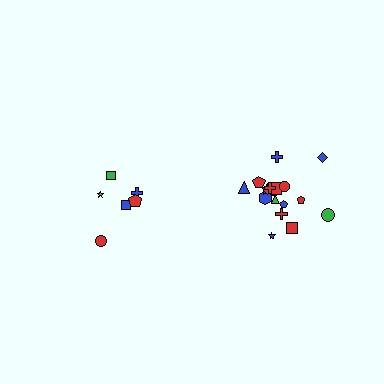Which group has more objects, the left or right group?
The right group.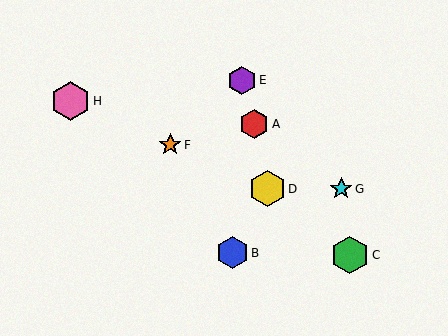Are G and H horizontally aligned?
No, G is at y≈189 and H is at y≈101.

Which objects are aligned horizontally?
Objects D, G are aligned horizontally.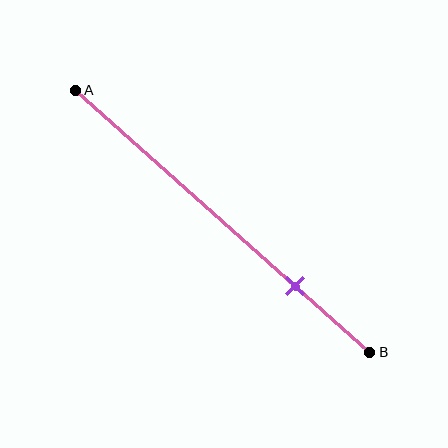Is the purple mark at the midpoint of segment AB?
No, the mark is at about 75% from A, not at the 50% midpoint.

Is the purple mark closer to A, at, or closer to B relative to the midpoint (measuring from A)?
The purple mark is closer to point B than the midpoint of segment AB.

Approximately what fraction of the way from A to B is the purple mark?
The purple mark is approximately 75% of the way from A to B.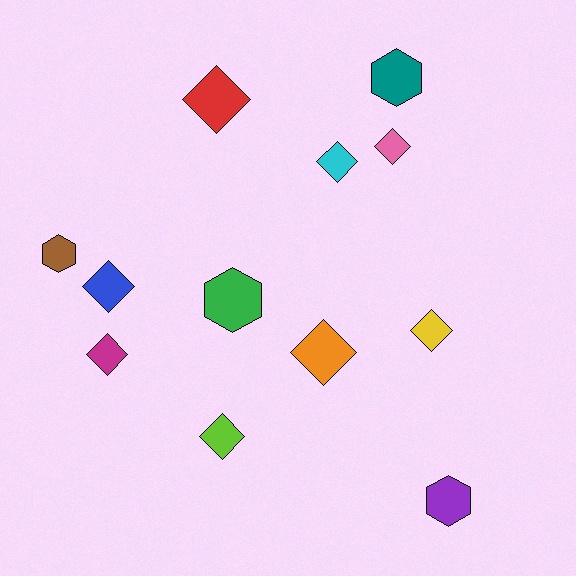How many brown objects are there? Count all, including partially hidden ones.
There is 1 brown object.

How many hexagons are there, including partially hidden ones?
There are 4 hexagons.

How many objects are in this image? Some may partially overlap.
There are 12 objects.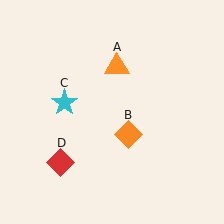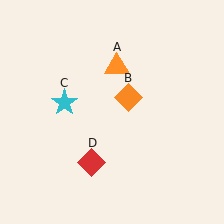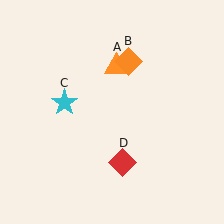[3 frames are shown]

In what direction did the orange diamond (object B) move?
The orange diamond (object B) moved up.